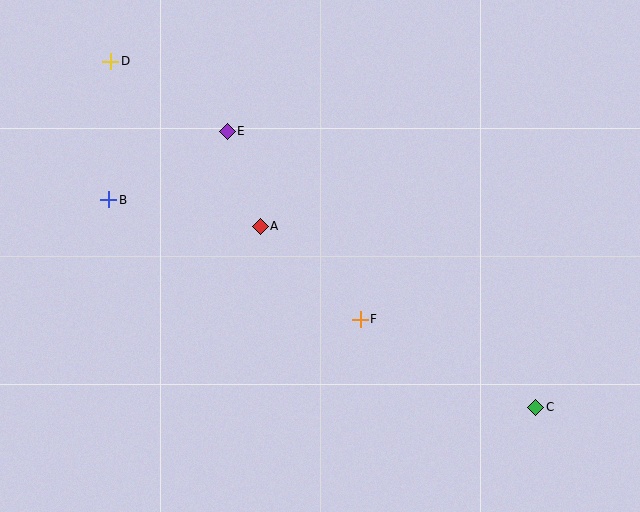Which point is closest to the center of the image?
Point A at (260, 226) is closest to the center.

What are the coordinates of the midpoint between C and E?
The midpoint between C and E is at (382, 269).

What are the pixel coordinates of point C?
Point C is at (536, 407).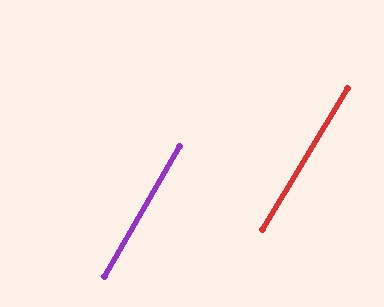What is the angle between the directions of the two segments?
Approximately 1 degree.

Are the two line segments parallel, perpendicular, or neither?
Parallel — their directions differ by only 1.4°.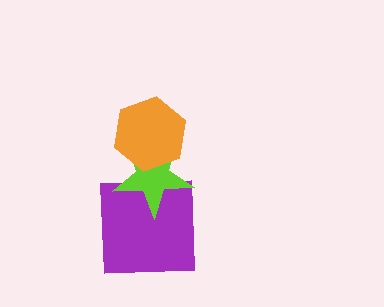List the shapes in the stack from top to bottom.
From top to bottom: the orange hexagon, the lime star, the purple square.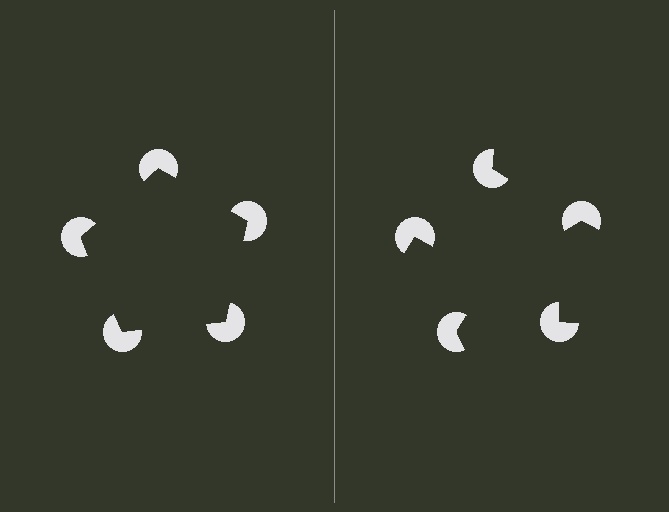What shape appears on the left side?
An illusory pentagon.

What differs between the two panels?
The pac-man discs are positioned identically on both sides; only the wedge orientations differ. On the left they align to a pentagon; on the right they are misaligned.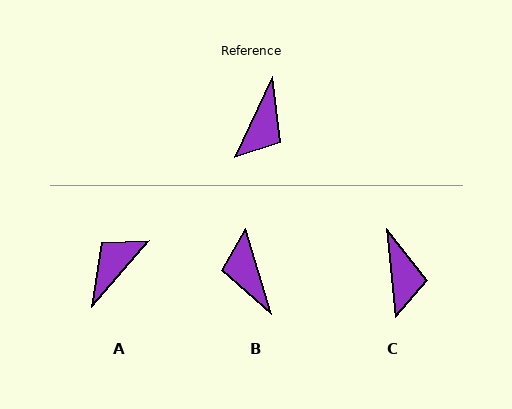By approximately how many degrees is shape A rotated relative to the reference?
Approximately 164 degrees counter-clockwise.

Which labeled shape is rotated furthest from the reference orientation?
A, about 164 degrees away.